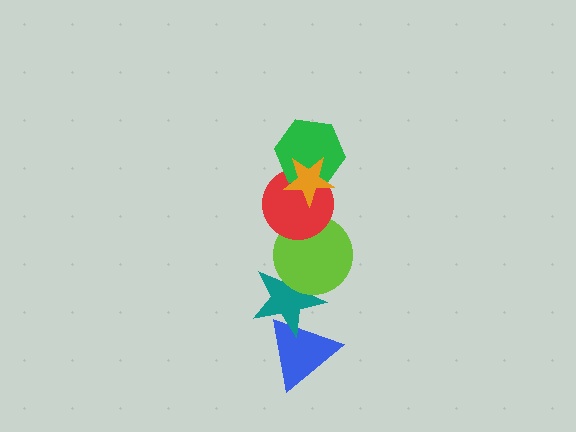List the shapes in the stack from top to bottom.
From top to bottom: the orange star, the green hexagon, the red circle, the lime circle, the teal star, the blue triangle.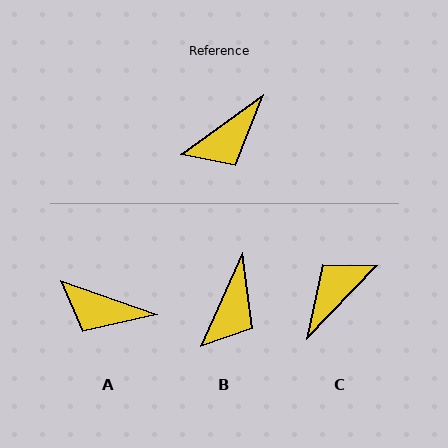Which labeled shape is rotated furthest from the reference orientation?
C, about 170 degrees away.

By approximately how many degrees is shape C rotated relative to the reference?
Approximately 170 degrees clockwise.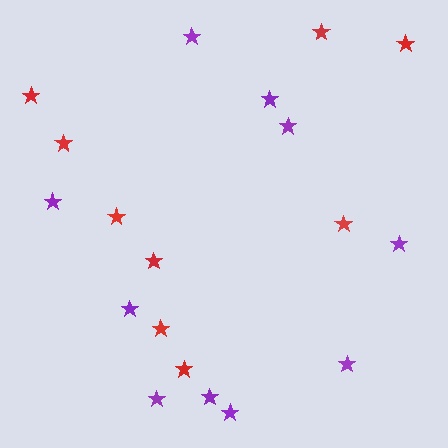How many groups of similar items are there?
There are 2 groups: one group of red stars (9) and one group of purple stars (10).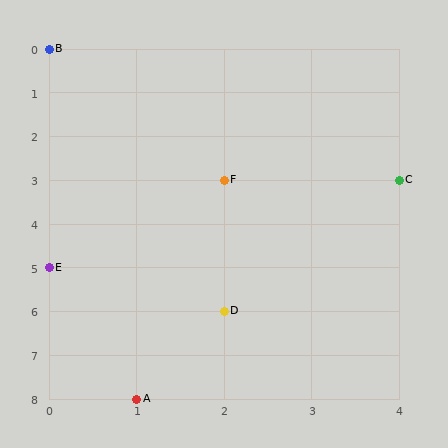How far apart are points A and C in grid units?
Points A and C are 3 columns and 5 rows apart (about 5.8 grid units diagonally).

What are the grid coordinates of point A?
Point A is at grid coordinates (1, 8).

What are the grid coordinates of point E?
Point E is at grid coordinates (0, 5).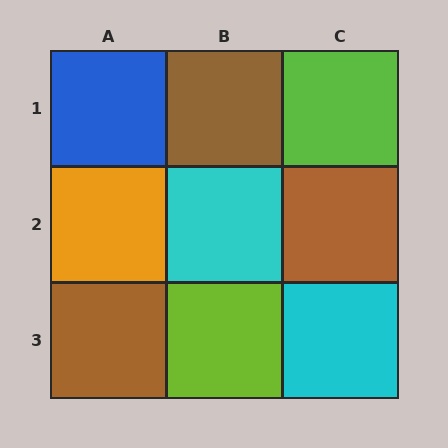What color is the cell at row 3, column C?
Cyan.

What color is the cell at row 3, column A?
Brown.